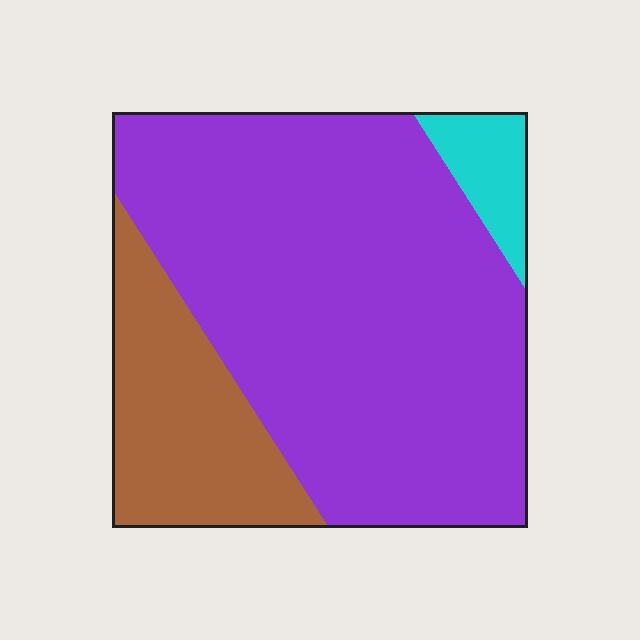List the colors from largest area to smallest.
From largest to smallest: purple, brown, cyan.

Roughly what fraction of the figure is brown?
Brown covers about 20% of the figure.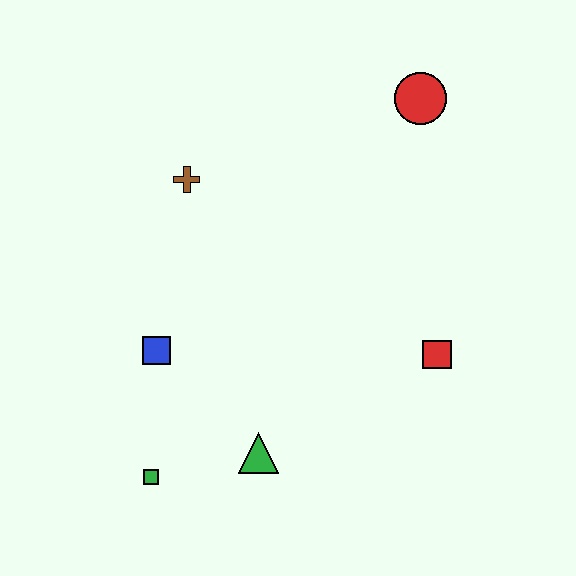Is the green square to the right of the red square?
No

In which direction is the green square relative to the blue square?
The green square is below the blue square.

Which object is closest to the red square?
The green triangle is closest to the red square.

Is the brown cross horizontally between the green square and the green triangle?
Yes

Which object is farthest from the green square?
The red circle is farthest from the green square.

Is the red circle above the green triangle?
Yes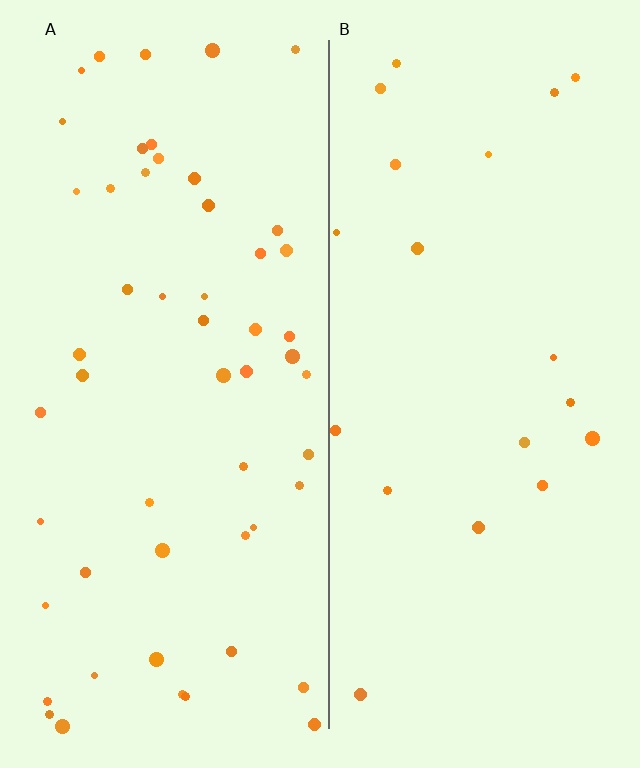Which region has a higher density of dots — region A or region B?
A (the left).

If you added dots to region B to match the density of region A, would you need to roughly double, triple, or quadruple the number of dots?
Approximately triple.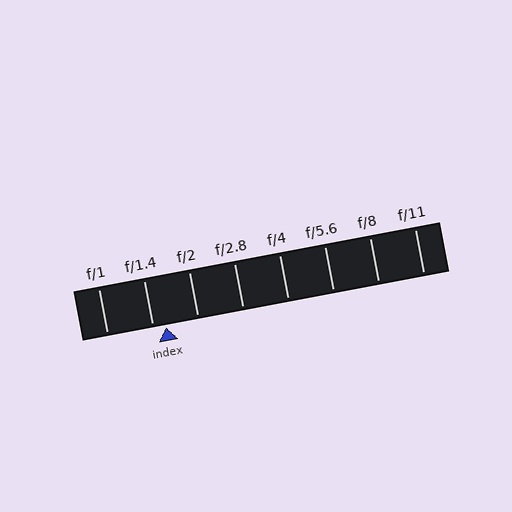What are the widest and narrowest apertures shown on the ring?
The widest aperture shown is f/1 and the narrowest is f/11.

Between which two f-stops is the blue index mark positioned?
The index mark is between f/1.4 and f/2.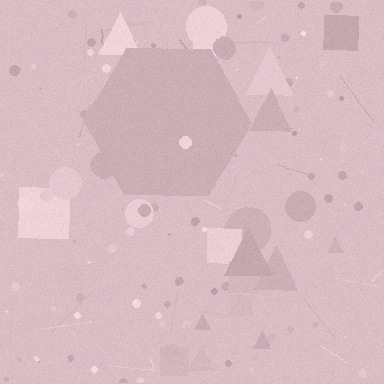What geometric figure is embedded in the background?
A hexagon is embedded in the background.